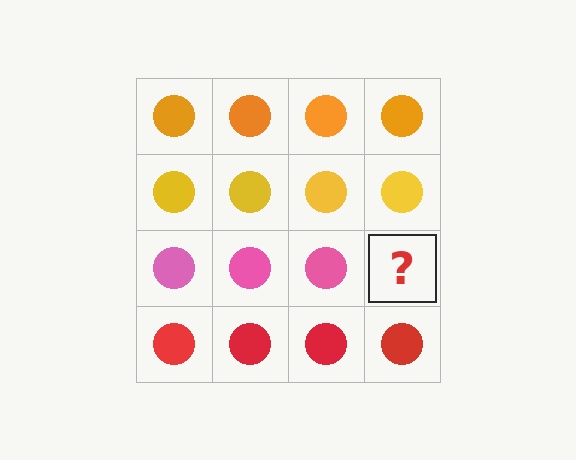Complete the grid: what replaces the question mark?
The question mark should be replaced with a pink circle.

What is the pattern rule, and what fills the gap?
The rule is that each row has a consistent color. The gap should be filled with a pink circle.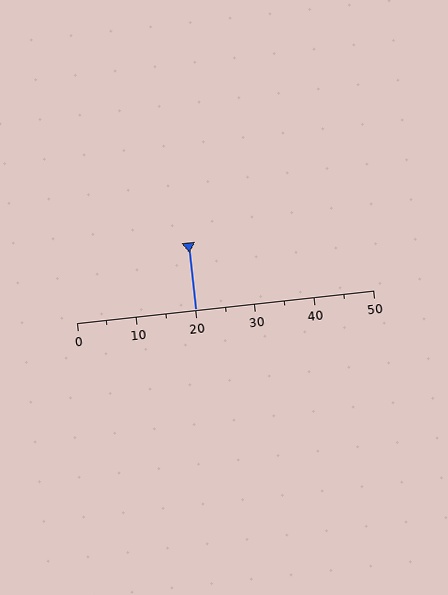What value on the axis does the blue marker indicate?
The marker indicates approximately 20.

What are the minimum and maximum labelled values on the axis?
The axis runs from 0 to 50.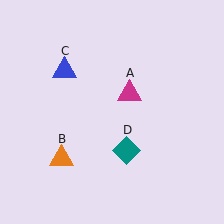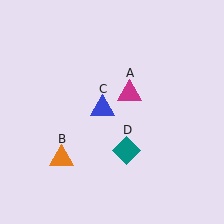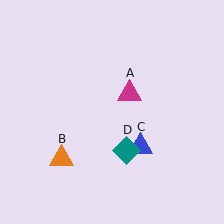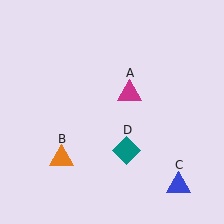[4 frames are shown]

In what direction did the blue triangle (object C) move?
The blue triangle (object C) moved down and to the right.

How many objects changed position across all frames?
1 object changed position: blue triangle (object C).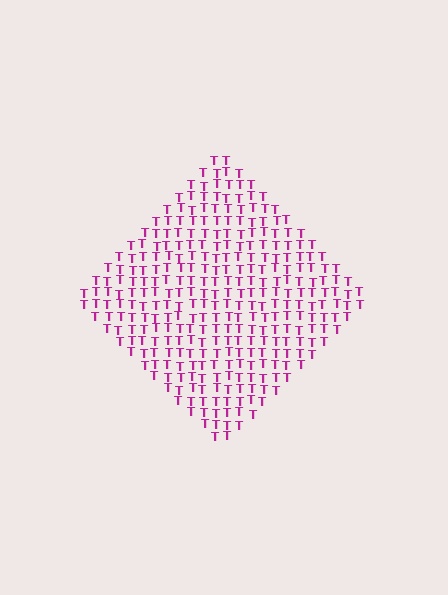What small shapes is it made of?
It is made of small letter T's.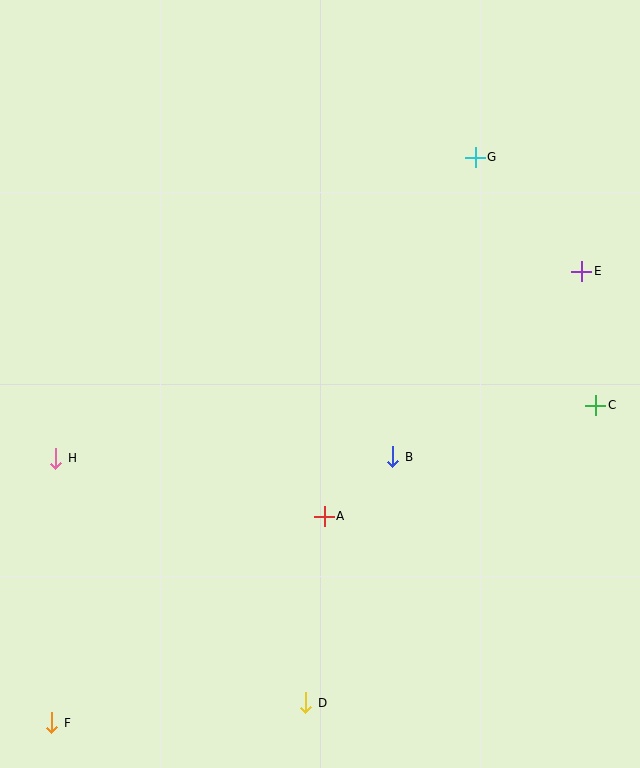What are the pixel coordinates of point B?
Point B is at (393, 457).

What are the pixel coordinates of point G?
Point G is at (475, 157).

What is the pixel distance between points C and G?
The distance between C and G is 276 pixels.